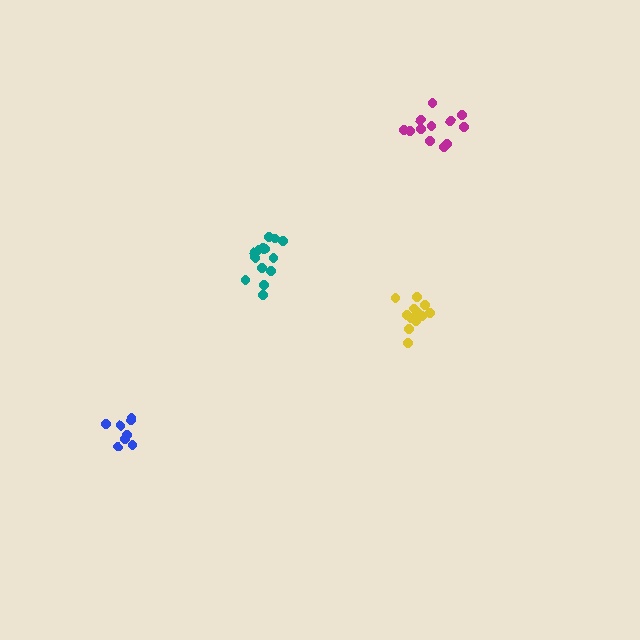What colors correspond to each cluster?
The clusters are colored: magenta, teal, blue, yellow.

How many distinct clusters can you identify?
There are 4 distinct clusters.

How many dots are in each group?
Group 1: 12 dots, Group 2: 14 dots, Group 3: 8 dots, Group 4: 13 dots (47 total).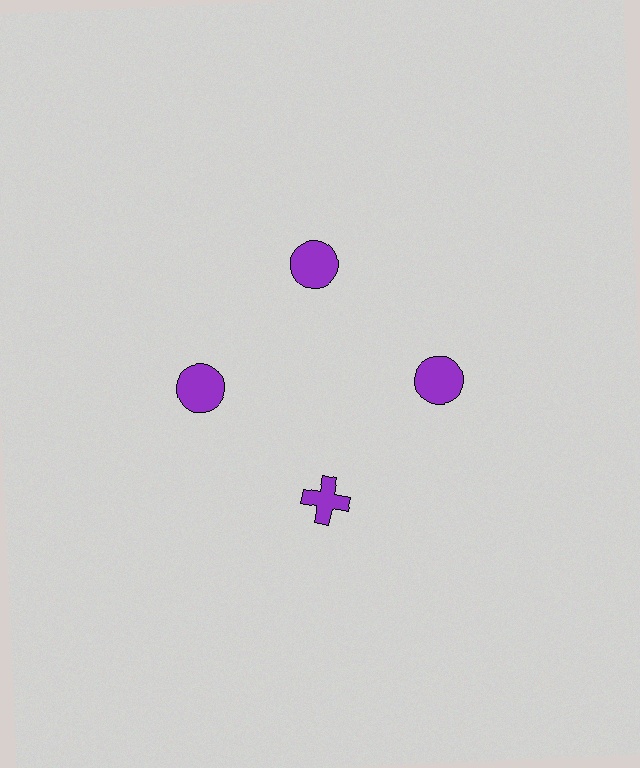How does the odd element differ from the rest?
It has a different shape: cross instead of circle.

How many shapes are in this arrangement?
There are 4 shapes arranged in a ring pattern.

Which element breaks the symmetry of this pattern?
The purple cross at roughly the 6 o'clock position breaks the symmetry. All other shapes are purple circles.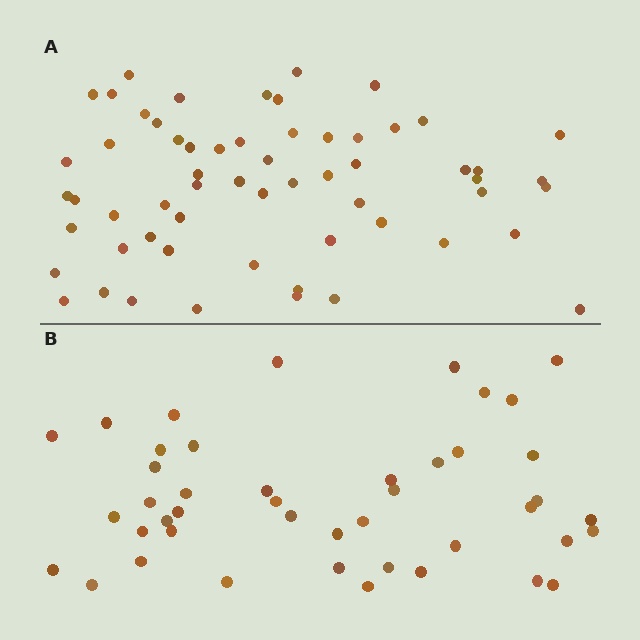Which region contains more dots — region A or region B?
Region A (the top region) has more dots.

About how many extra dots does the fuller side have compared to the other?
Region A has approximately 15 more dots than region B.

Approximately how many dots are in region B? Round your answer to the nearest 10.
About 40 dots. (The exact count is 44, which rounds to 40.)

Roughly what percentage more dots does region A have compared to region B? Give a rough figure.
About 35% more.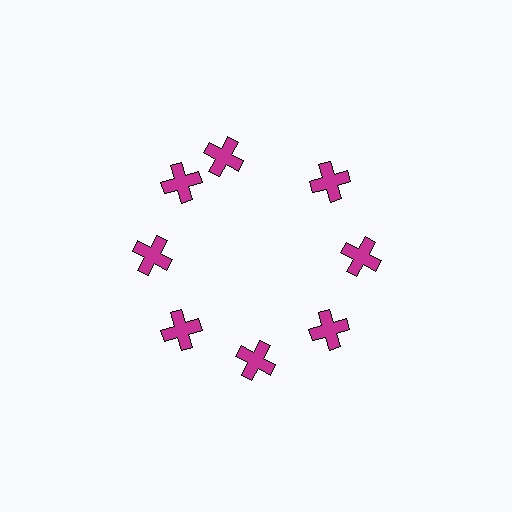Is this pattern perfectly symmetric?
No. The 8 magenta crosses are arranged in a ring, but one element near the 12 o'clock position is rotated out of alignment along the ring, breaking the 8-fold rotational symmetry.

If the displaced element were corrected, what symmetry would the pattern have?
It would have 8-fold rotational symmetry — the pattern would map onto itself every 45 degrees.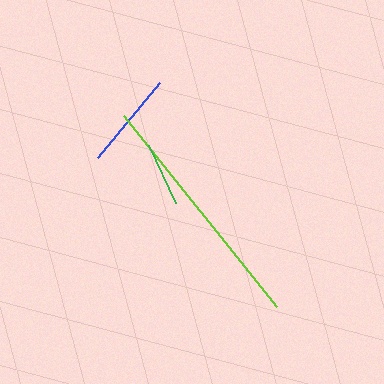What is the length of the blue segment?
The blue segment is approximately 97 pixels long.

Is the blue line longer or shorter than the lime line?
The lime line is longer than the blue line.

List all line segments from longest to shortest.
From longest to shortest: lime, blue, green.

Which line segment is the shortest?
The green line is the shortest at approximately 64 pixels.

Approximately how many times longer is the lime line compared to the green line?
The lime line is approximately 3.8 times the length of the green line.